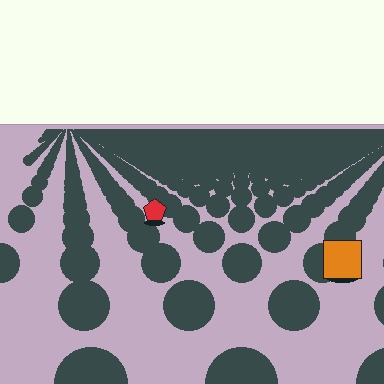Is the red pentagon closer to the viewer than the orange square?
No. The orange square is closer — you can tell from the texture gradient: the ground texture is coarser near it.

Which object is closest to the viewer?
The orange square is closest. The texture marks near it are larger and more spread out.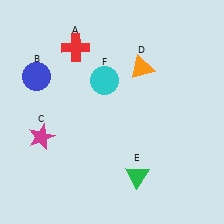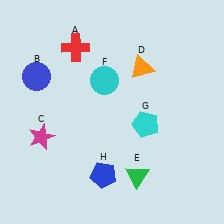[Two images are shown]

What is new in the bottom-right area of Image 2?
A cyan pentagon (G) was added in the bottom-right area of Image 2.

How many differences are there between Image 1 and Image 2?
There are 2 differences between the two images.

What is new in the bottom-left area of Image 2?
A blue pentagon (H) was added in the bottom-left area of Image 2.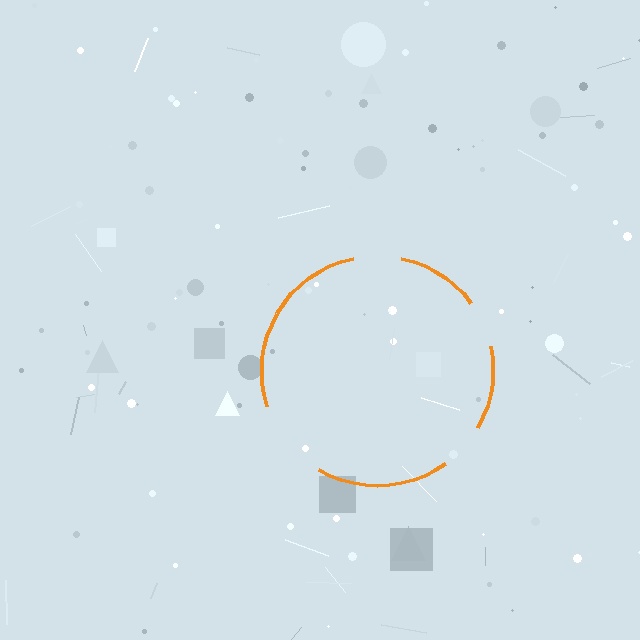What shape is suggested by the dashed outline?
The dashed outline suggests a circle.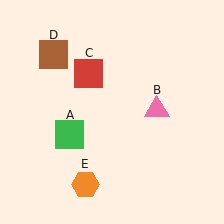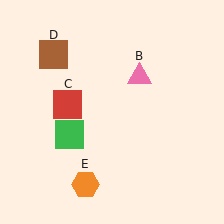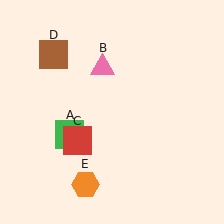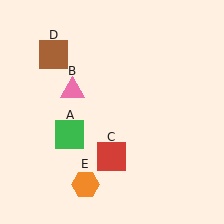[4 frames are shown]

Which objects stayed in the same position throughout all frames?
Green square (object A) and brown square (object D) and orange hexagon (object E) remained stationary.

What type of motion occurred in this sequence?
The pink triangle (object B), red square (object C) rotated counterclockwise around the center of the scene.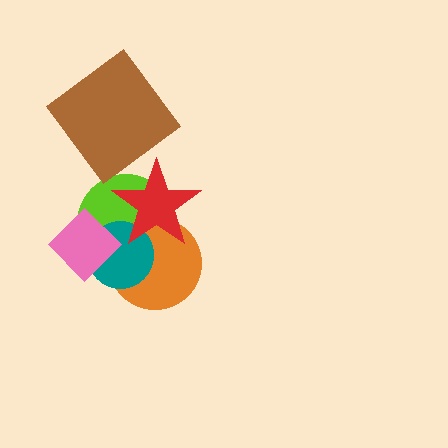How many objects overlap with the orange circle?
4 objects overlap with the orange circle.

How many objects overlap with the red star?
3 objects overlap with the red star.